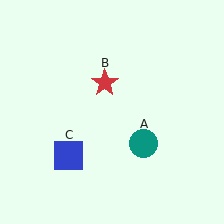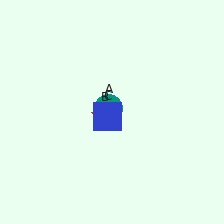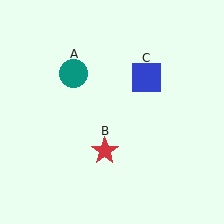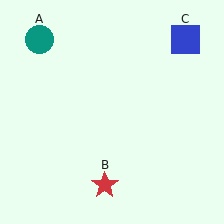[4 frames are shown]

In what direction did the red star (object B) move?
The red star (object B) moved down.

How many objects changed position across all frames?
3 objects changed position: teal circle (object A), red star (object B), blue square (object C).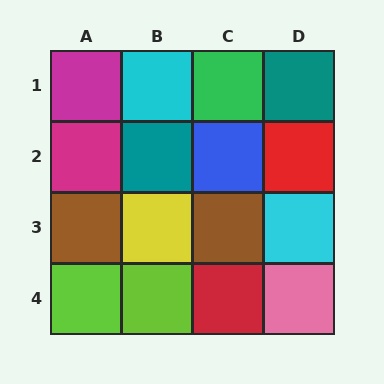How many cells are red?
2 cells are red.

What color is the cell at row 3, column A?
Brown.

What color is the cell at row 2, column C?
Blue.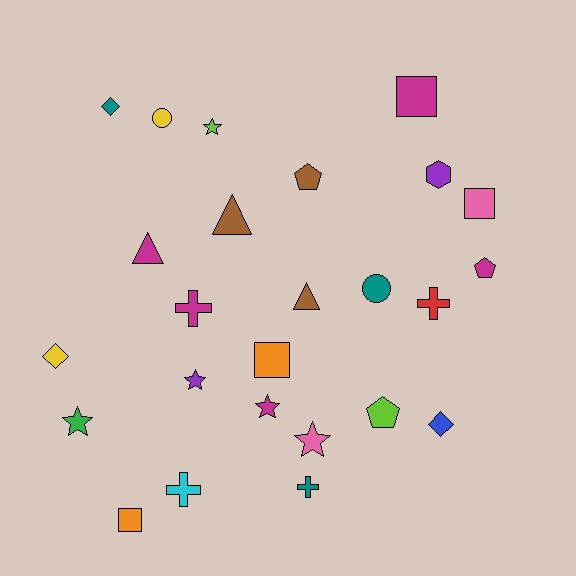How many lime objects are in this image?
There are 2 lime objects.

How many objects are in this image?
There are 25 objects.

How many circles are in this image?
There are 2 circles.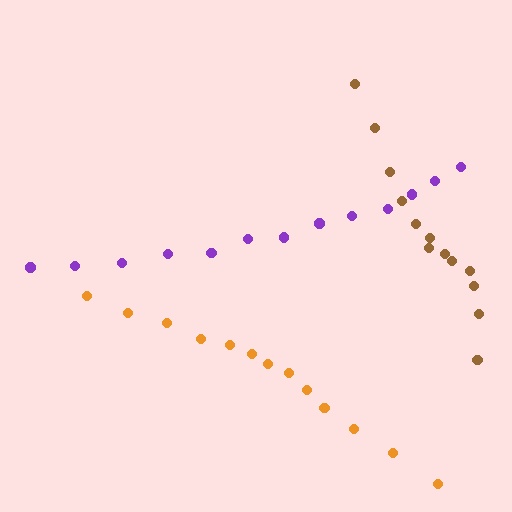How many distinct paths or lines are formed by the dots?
There are 3 distinct paths.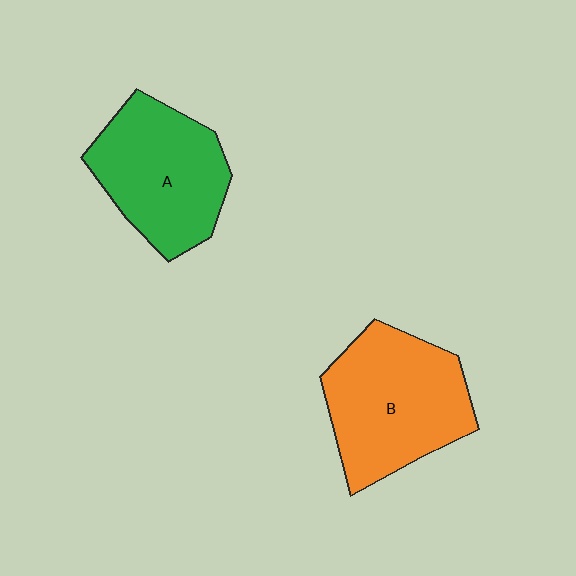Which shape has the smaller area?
Shape A (green).